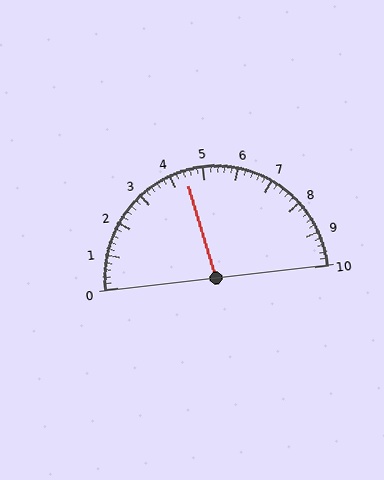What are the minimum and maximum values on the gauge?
The gauge ranges from 0 to 10.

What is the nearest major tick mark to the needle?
The nearest major tick mark is 4.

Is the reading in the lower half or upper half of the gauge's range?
The reading is in the lower half of the range (0 to 10).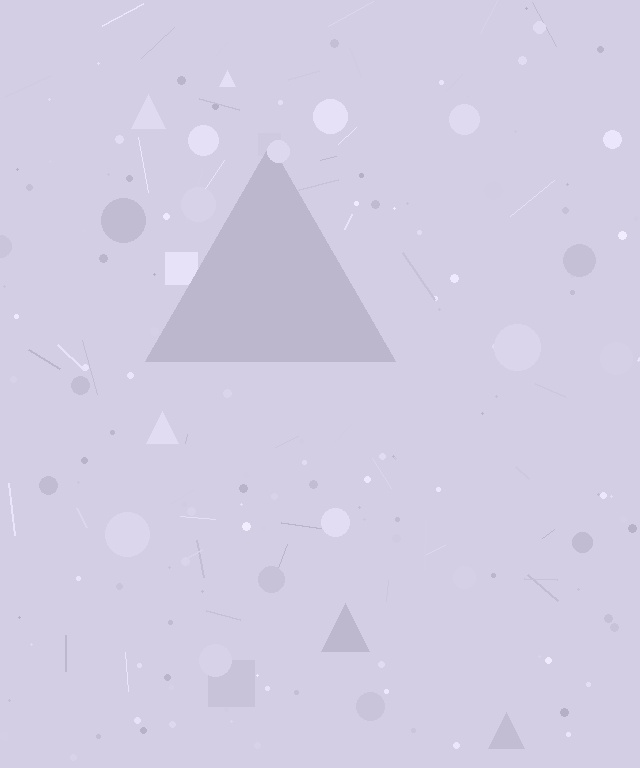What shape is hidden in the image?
A triangle is hidden in the image.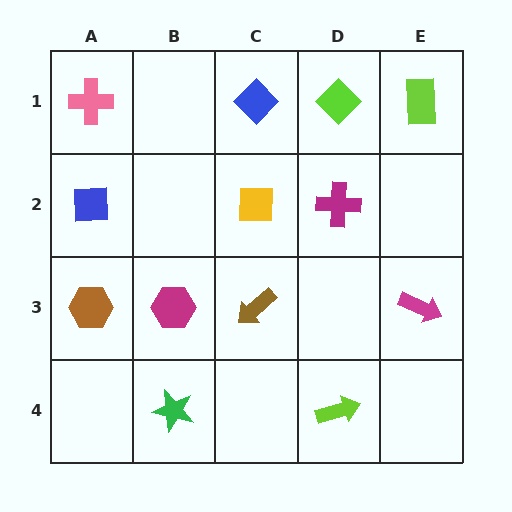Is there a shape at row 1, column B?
No, that cell is empty.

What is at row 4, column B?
A green star.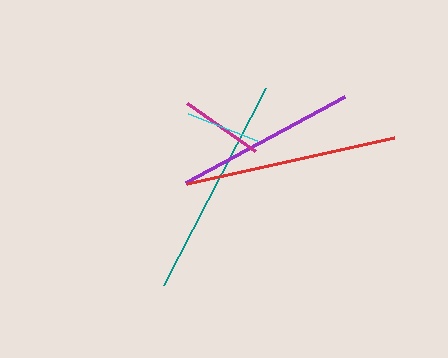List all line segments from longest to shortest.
From longest to shortest: teal, red, purple, magenta, cyan.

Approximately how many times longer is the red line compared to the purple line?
The red line is approximately 1.2 times the length of the purple line.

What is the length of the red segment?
The red segment is approximately 213 pixels long.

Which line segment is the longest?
The teal line is the longest at approximately 221 pixels.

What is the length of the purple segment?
The purple segment is approximately 180 pixels long.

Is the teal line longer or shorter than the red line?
The teal line is longer than the red line.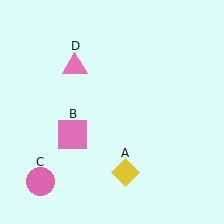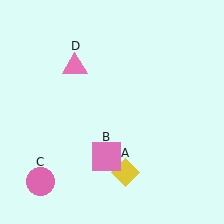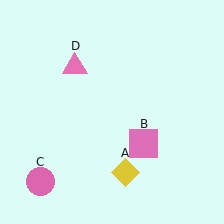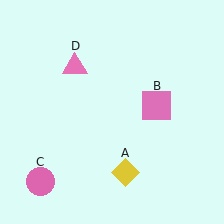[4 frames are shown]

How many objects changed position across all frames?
1 object changed position: pink square (object B).